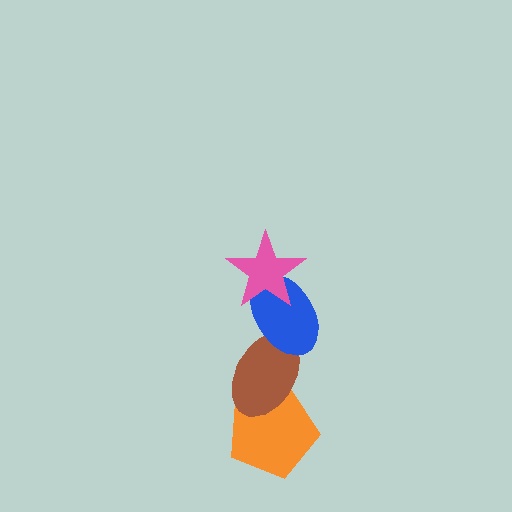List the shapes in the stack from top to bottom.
From top to bottom: the pink star, the blue ellipse, the brown ellipse, the orange pentagon.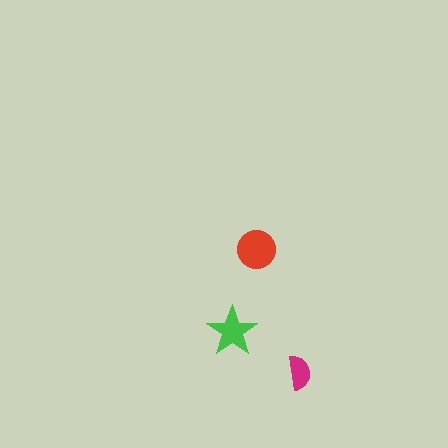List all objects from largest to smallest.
The red circle, the green star, the magenta semicircle.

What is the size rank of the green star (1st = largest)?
2nd.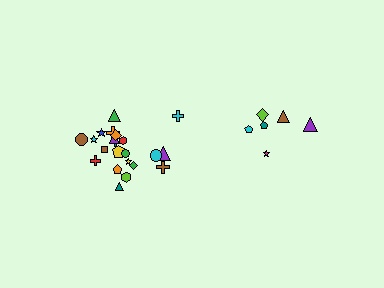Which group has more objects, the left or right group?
The left group.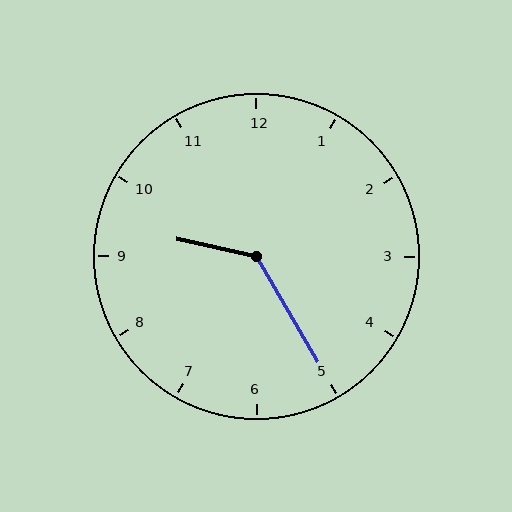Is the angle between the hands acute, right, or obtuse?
It is obtuse.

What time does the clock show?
9:25.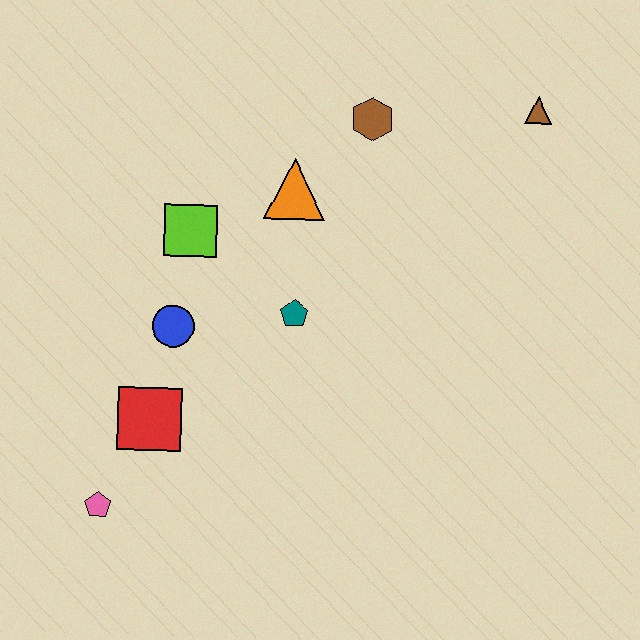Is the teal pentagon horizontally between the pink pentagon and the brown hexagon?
Yes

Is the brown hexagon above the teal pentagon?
Yes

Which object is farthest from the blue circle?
The brown triangle is farthest from the blue circle.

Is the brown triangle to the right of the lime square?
Yes